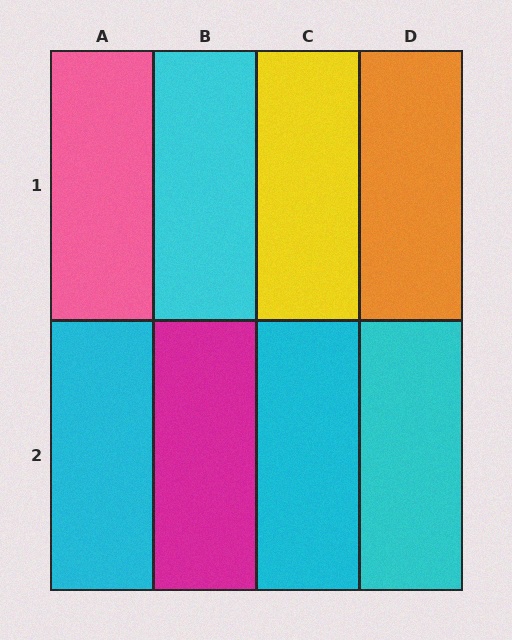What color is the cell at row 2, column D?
Cyan.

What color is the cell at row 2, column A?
Cyan.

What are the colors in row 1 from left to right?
Pink, cyan, yellow, orange.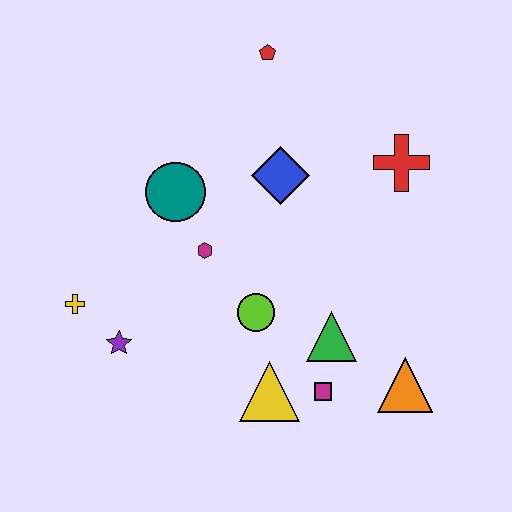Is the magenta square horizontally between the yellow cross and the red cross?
Yes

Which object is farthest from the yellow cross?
The red cross is farthest from the yellow cross.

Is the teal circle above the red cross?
No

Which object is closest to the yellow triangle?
The magenta square is closest to the yellow triangle.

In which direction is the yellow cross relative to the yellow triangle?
The yellow cross is to the left of the yellow triangle.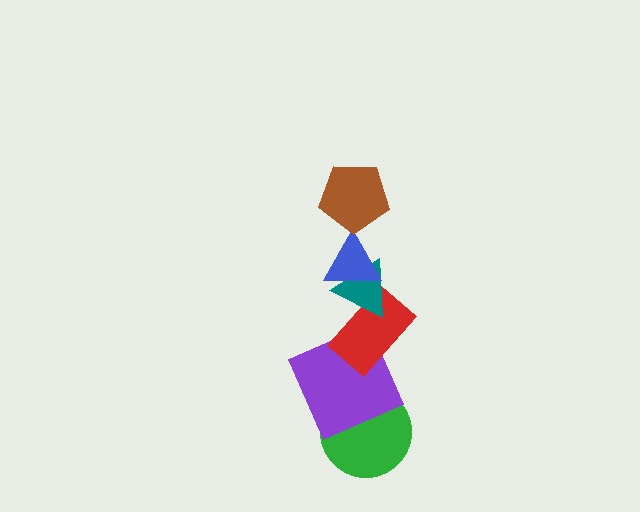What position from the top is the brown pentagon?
The brown pentagon is 1st from the top.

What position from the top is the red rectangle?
The red rectangle is 4th from the top.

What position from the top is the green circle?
The green circle is 6th from the top.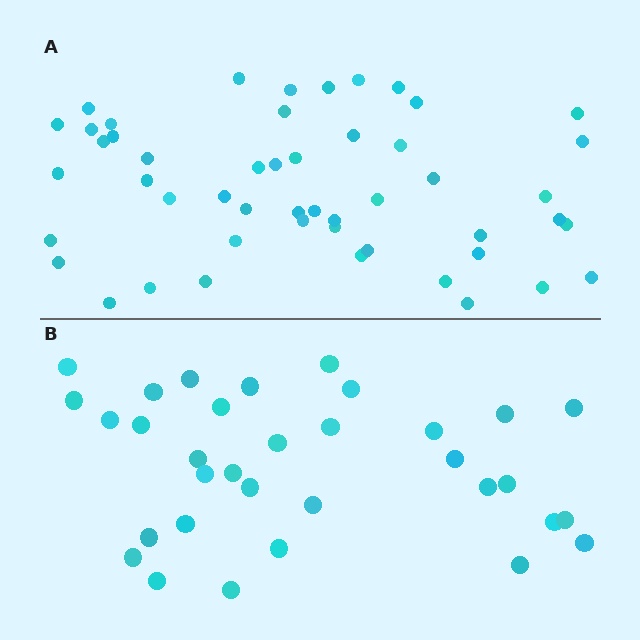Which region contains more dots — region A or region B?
Region A (the top region) has more dots.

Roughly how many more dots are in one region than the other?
Region A has approximately 15 more dots than region B.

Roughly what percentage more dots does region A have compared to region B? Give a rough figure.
About 50% more.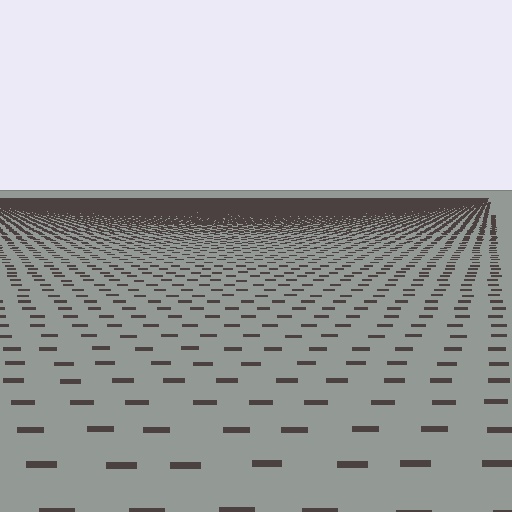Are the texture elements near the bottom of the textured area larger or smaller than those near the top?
Larger. Near the bottom, elements are closer to the viewer and appear at a bigger on-screen size.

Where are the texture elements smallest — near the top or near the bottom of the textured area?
Near the top.